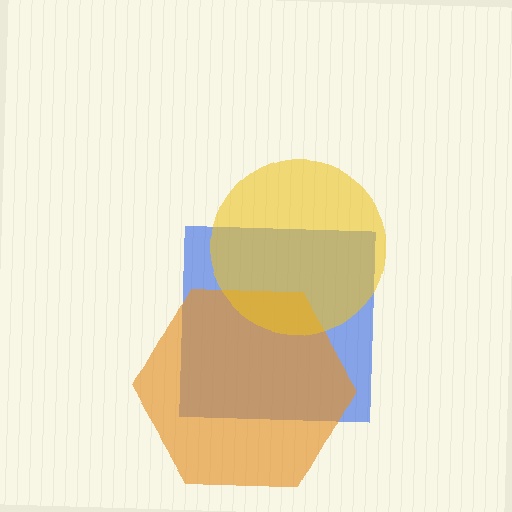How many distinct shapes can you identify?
There are 3 distinct shapes: a blue square, an orange hexagon, a yellow circle.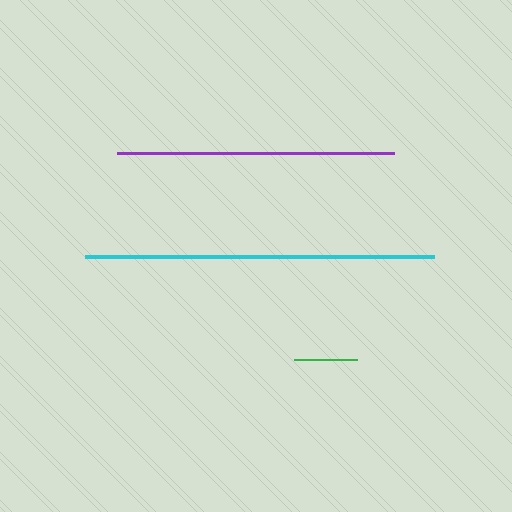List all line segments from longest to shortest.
From longest to shortest: cyan, purple, green.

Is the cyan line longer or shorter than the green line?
The cyan line is longer than the green line.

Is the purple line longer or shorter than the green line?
The purple line is longer than the green line.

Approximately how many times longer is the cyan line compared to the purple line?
The cyan line is approximately 1.3 times the length of the purple line.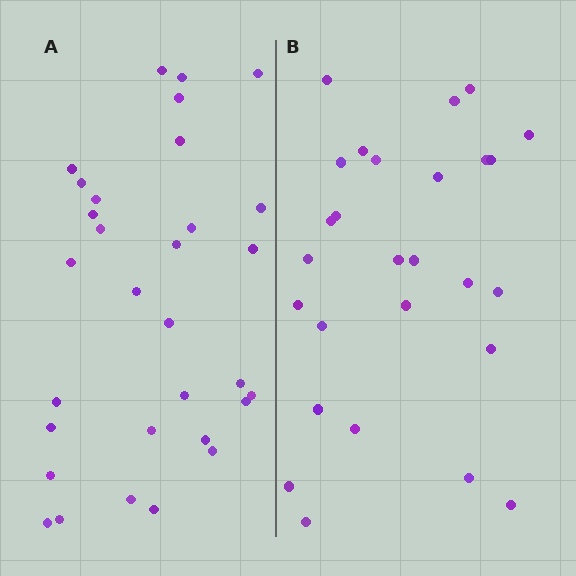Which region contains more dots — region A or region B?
Region A (the left region) has more dots.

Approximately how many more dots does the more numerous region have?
Region A has about 4 more dots than region B.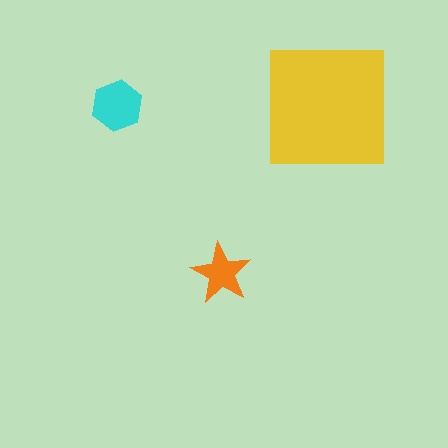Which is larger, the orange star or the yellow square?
The yellow square.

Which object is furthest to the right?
The yellow square is rightmost.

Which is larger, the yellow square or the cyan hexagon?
The yellow square.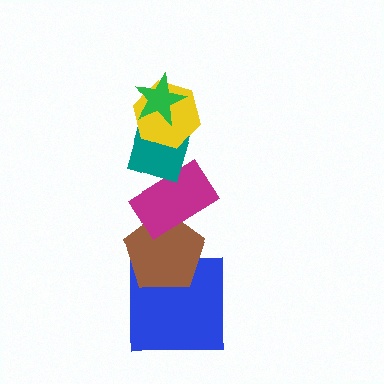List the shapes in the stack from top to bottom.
From top to bottom: the green star, the yellow hexagon, the teal diamond, the magenta rectangle, the brown pentagon, the blue square.